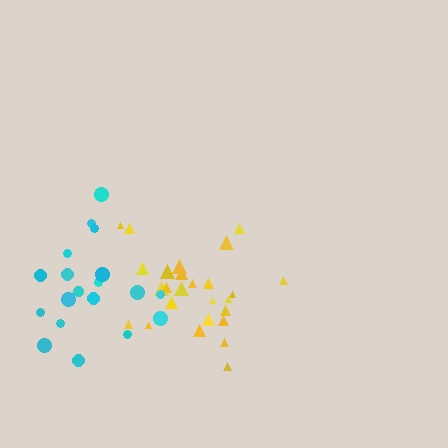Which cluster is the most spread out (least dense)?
Cyan.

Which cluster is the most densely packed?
Yellow.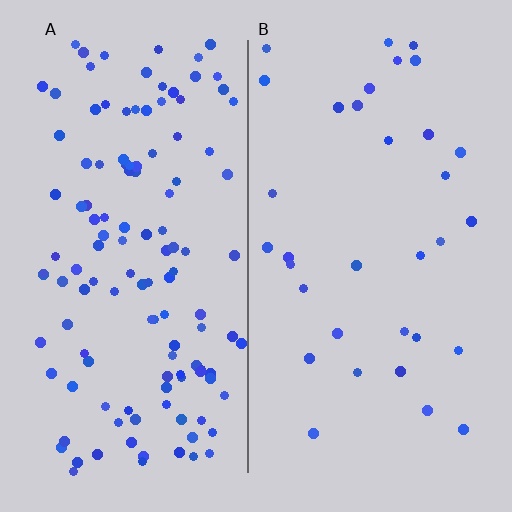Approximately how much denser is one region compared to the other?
Approximately 3.7× — region A over region B.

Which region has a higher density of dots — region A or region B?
A (the left).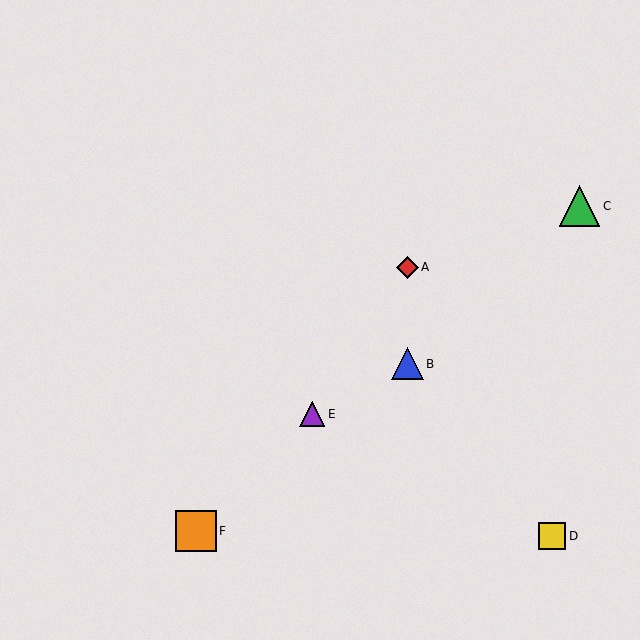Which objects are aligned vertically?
Objects A, B are aligned vertically.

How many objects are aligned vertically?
2 objects (A, B) are aligned vertically.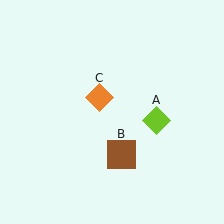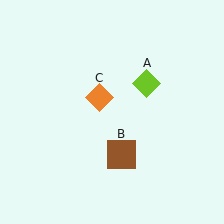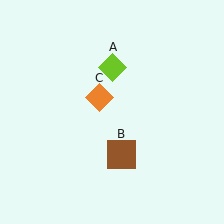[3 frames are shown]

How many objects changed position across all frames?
1 object changed position: lime diamond (object A).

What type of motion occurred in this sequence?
The lime diamond (object A) rotated counterclockwise around the center of the scene.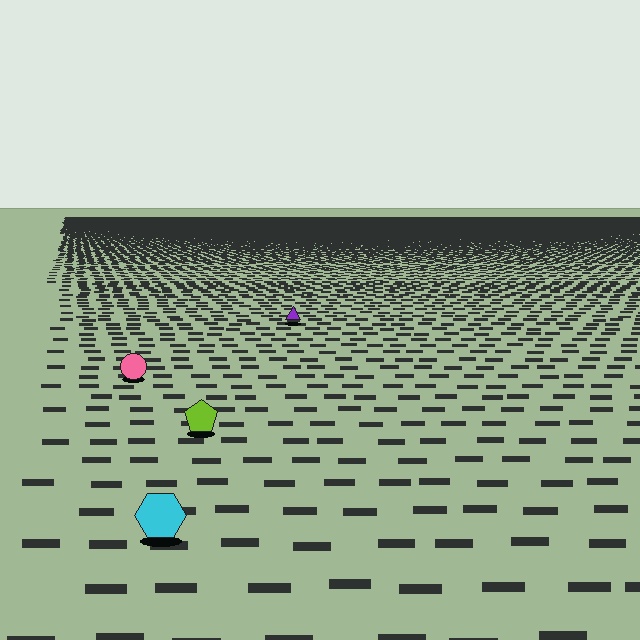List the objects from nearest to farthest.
From nearest to farthest: the cyan hexagon, the lime pentagon, the pink circle, the purple triangle.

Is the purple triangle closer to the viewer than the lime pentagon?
No. The lime pentagon is closer — you can tell from the texture gradient: the ground texture is coarser near it.